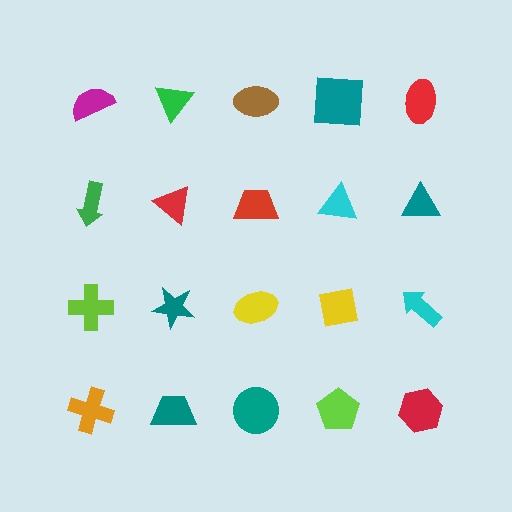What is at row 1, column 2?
A green triangle.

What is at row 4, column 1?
An orange cross.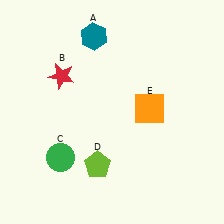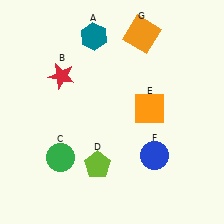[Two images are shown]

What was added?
A blue circle (F), an orange square (G) were added in Image 2.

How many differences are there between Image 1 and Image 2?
There are 2 differences between the two images.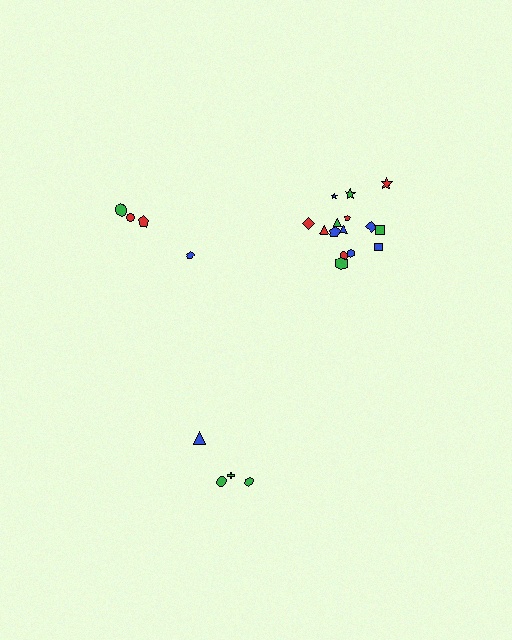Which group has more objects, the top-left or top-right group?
The top-right group.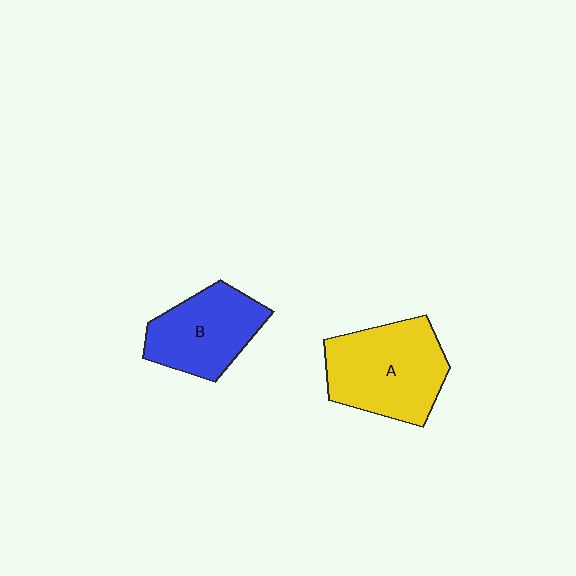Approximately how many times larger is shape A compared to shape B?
Approximately 1.3 times.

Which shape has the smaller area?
Shape B (blue).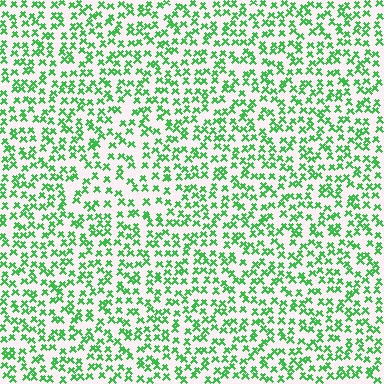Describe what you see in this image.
The image contains small green elements arranged at two different densities. A triangle-shaped region is visible where the elements are less densely packed than the surrounding area.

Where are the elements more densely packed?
The elements are more densely packed outside the triangle boundary.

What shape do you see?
I see a triangle.